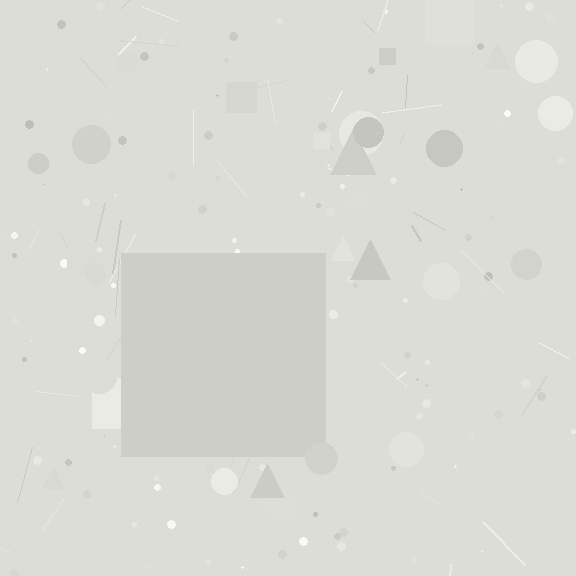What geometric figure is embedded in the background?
A square is embedded in the background.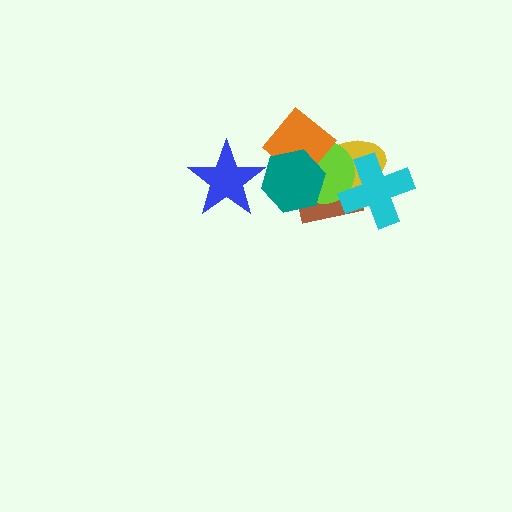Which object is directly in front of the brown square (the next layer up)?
The yellow ellipse is directly in front of the brown square.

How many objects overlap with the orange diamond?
4 objects overlap with the orange diamond.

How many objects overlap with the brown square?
5 objects overlap with the brown square.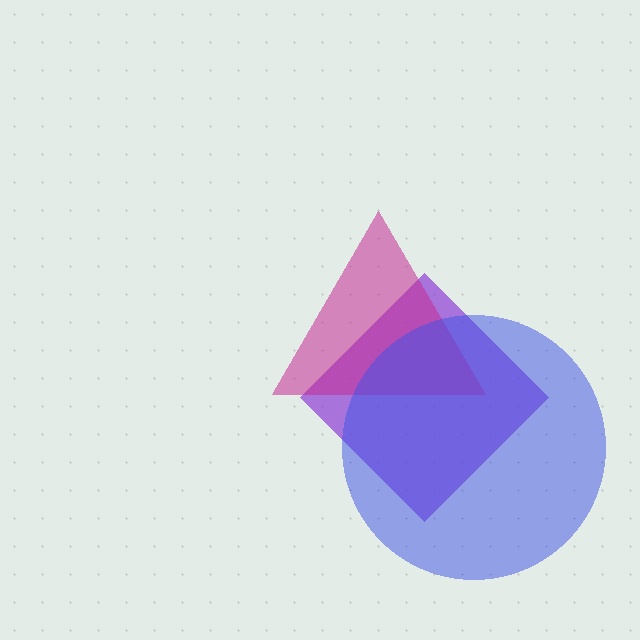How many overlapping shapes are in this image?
There are 3 overlapping shapes in the image.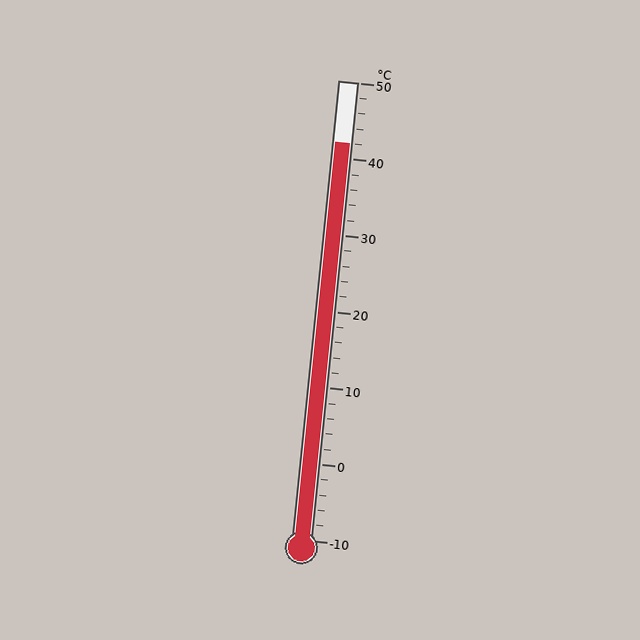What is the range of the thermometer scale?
The thermometer scale ranges from -10°C to 50°C.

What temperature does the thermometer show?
The thermometer shows approximately 42°C.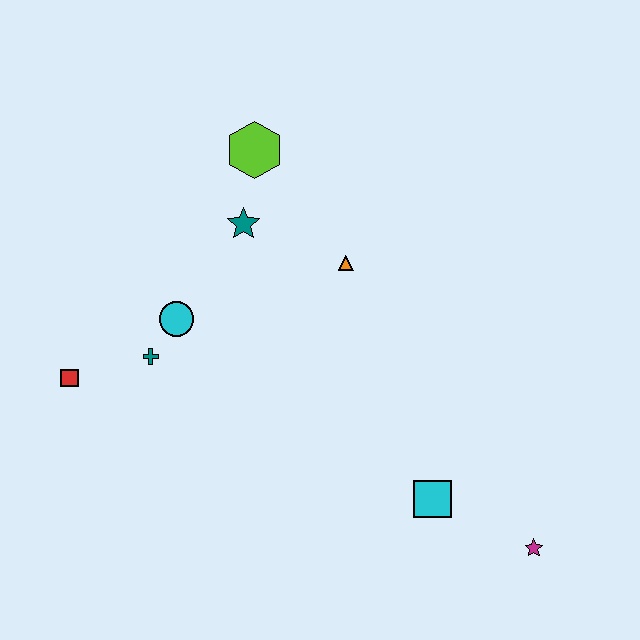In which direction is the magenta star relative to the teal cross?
The magenta star is to the right of the teal cross.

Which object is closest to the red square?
The teal cross is closest to the red square.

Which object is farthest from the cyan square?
The lime hexagon is farthest from the cyan square.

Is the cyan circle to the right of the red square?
Yes